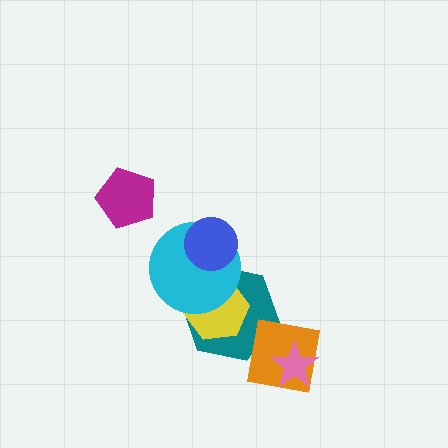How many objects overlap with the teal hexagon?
3 objects overlap with the teal hexagon.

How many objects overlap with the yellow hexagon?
2 objects overlap with the yellow hexagon.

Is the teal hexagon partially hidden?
Yes, it is partially covered by another shape.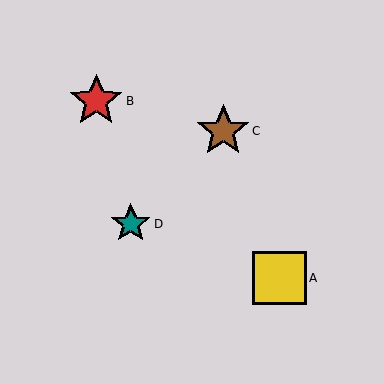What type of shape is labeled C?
Shape C is a brown star.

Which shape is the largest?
The yellow square (labeled A) is the largest.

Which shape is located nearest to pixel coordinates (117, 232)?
The teal star (labeled D) at (131, 224) is nearest to that location.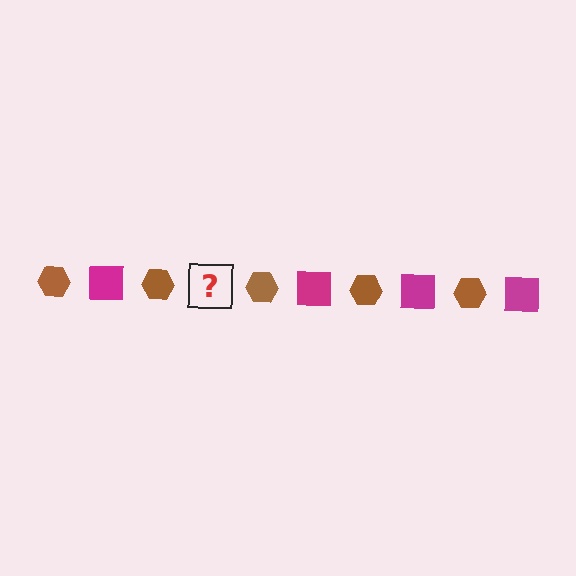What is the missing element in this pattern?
The missing element is a magenta square.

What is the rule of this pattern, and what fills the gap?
The rule is that the pattern alternates between brown hexagon and magenta square. The gap should be filled with a magenta square.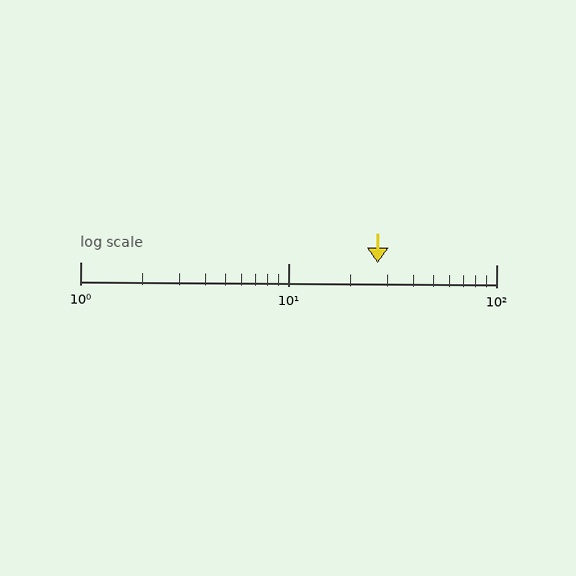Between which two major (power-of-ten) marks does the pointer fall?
The pointer is between 10 and 100.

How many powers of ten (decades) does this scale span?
The scale spans 2 decades, from 1 to 100.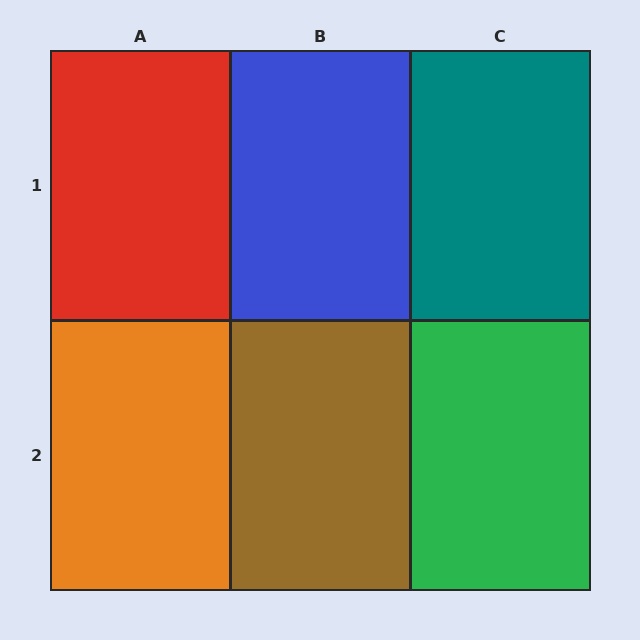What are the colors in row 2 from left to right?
Orange, brown, green.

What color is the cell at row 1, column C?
Teal.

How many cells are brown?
1 cell is brown.